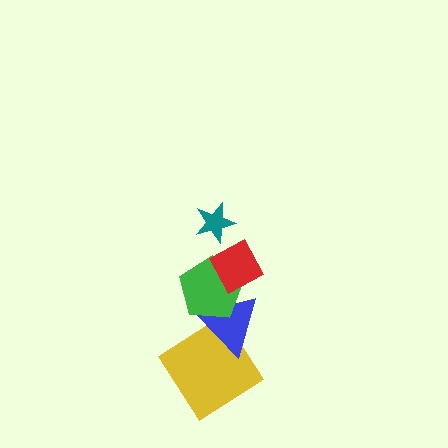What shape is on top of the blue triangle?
The green pentagon is on top of the blue triangle.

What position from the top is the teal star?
The teal star is 1st from the top.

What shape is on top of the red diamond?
The teal star is on top of the red diamond.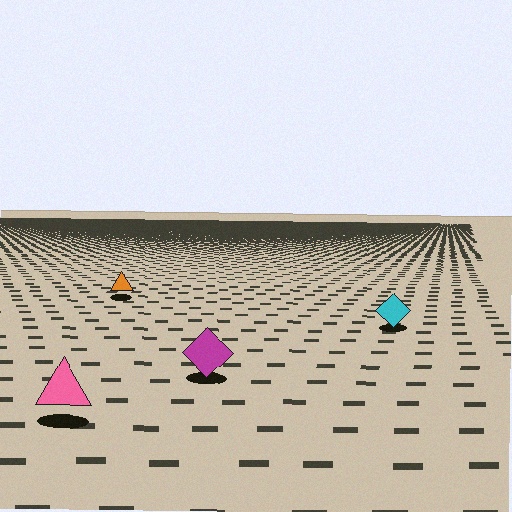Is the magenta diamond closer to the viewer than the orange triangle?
Yes. The magenta diamond is closer — you can tell from the texture gradient: the ground texture is coarser near it.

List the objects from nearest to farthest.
From nearest to farthest: the pink triangle, the magenta diamond, the cyan diamond, the orange triangle.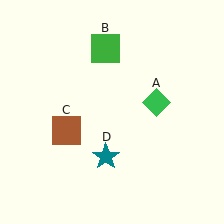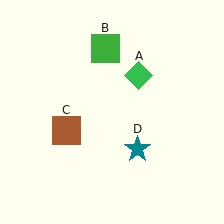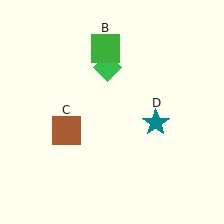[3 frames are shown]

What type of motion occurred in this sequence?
The green diamond (object A), teal star (object D) rotated counterclockwise around the center of the scene.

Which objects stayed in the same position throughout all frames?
Green square (object B) and brown square (object C) remained stationary.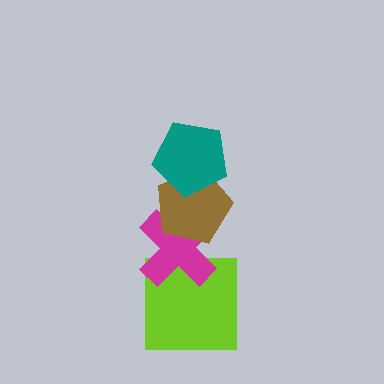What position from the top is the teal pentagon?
The teal pentagon is 1st from the top.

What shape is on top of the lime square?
The magenta cross is on top of the lime square.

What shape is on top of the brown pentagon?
The teal pentagon is on top of the brown pentagon.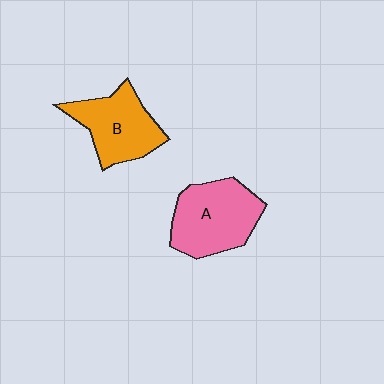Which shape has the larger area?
Shape A (pink).